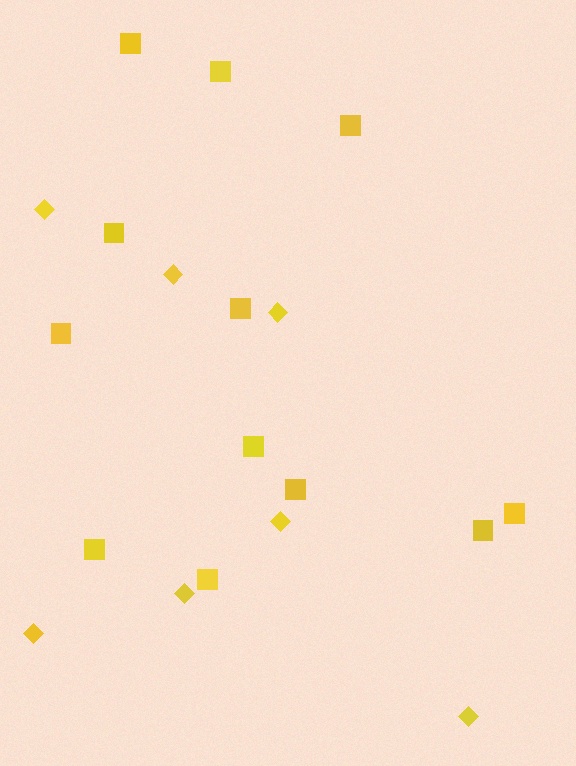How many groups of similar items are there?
There are 2 groups: one group of squares (12) and one group of diamonds (7).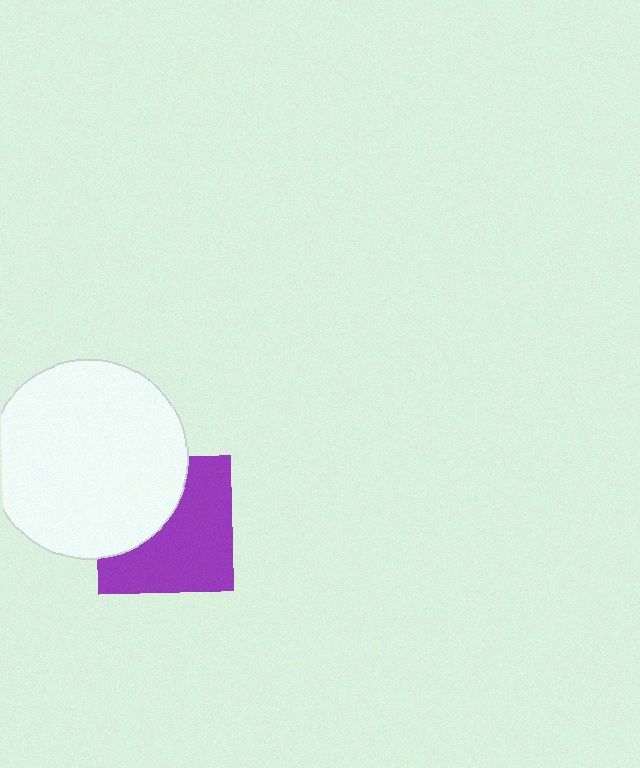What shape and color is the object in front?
The object in front is a white circle.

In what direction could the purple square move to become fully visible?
The purple square could move toward the lower-right. That would shift it out from behind the white circle entirely.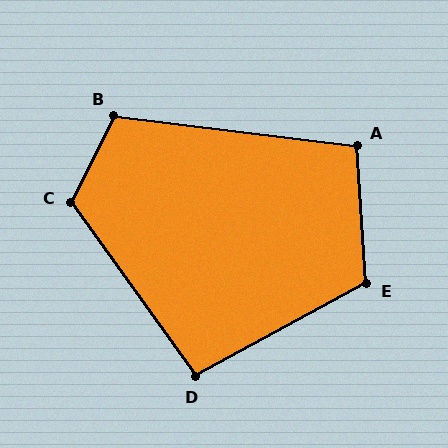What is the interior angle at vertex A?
Approximately 101 degrees (obtuse).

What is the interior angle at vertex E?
Approximately 114 degrees (obtuse).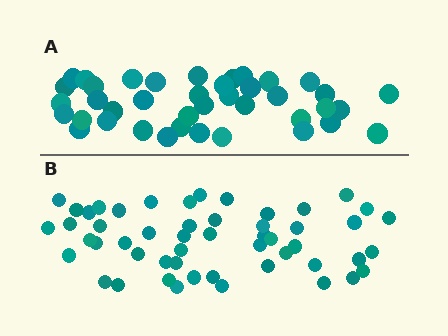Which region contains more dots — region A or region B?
Region B (the bottom region) has more dots.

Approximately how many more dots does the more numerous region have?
Region B has roughly 12 or so more dots than region A.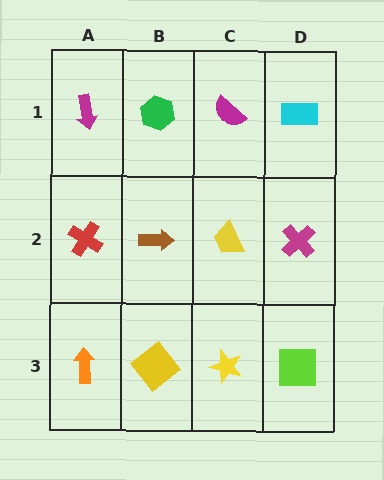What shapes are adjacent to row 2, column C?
A magenta semicircle (row 1, column C), a yellow star (row 3, column C), a brown arrow (row 2, column B), a magenta cross (row 2, column D).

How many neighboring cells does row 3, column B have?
3.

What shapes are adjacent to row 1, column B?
A brown arrow (row 2, column B), a magenta arrow (row 1, column A), a magenta semicircle (row 1, column C).